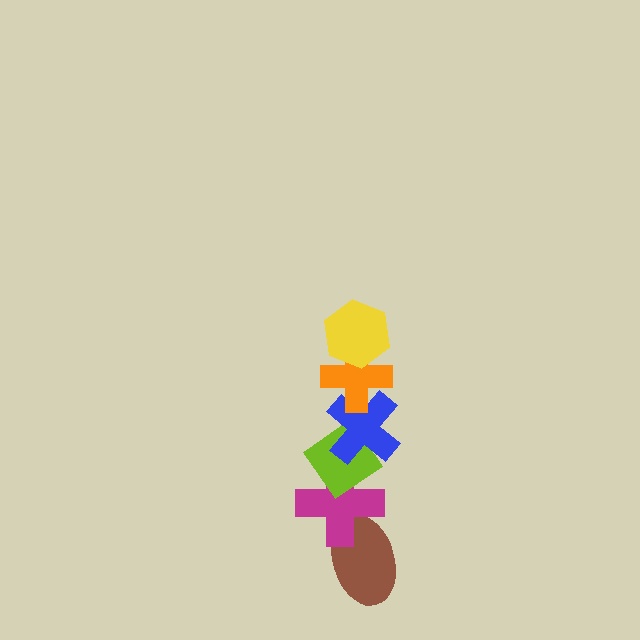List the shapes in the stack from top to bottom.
From top to bottom: the yellow hexagon, the orange cross, the blue cross, the lime diamond, the magenta cross, the brown ellipse.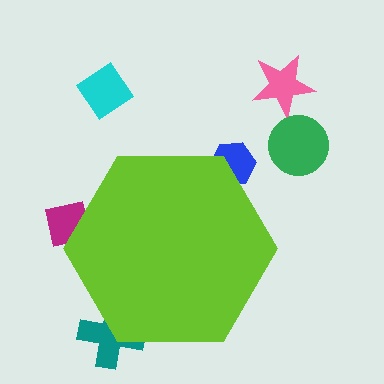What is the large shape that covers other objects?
A lime hexagon.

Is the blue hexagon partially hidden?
Yes, the blue hexagon is partially hidden behind the lime hexagon.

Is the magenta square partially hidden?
Yes, the magenta square is partially hidden behind the lime hexagon.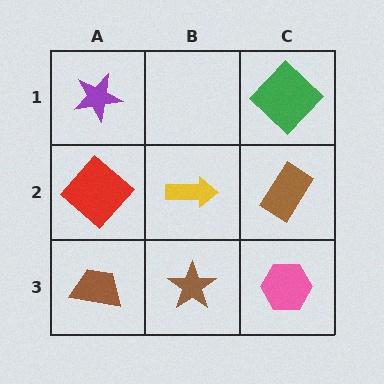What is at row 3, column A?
A brown trapezoid.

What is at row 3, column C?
A pink hexagon.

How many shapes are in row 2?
3 shapes.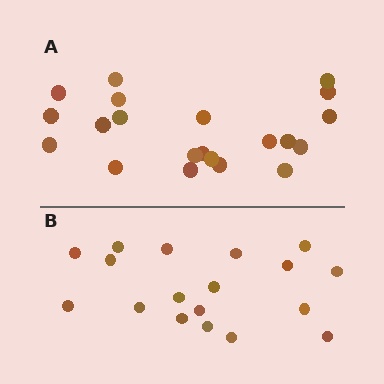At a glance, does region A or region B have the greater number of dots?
Region A (the top region) has more dots.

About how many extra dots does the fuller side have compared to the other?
Region A has just a few more — roughly 2 or 3 more dots than region B.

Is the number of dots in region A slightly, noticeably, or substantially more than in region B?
Region A has only slightly more — the two regions are fairly close. The ratio is roughly 1.2 to 1.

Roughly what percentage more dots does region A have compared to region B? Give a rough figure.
About 15% more.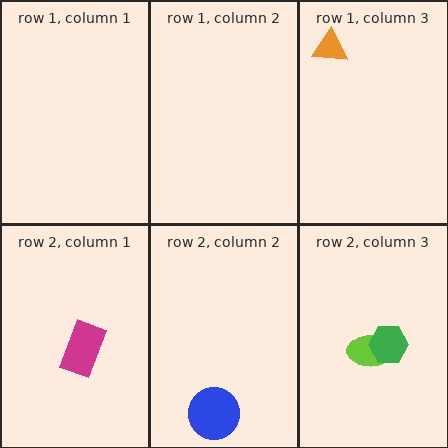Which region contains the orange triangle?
The row 1, column 3 region.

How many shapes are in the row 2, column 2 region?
1.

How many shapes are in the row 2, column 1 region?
1.